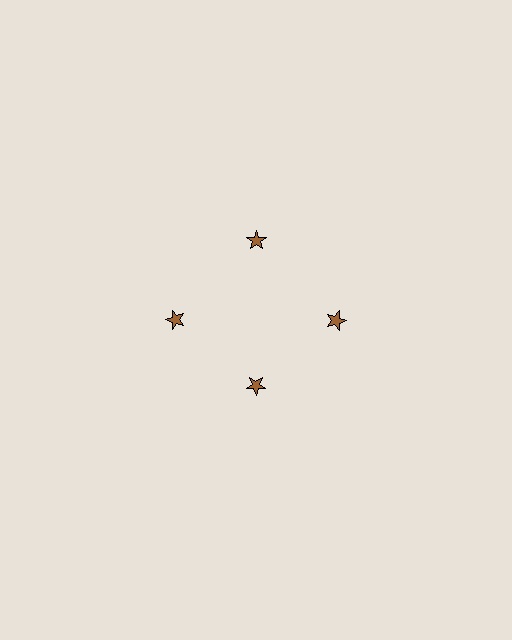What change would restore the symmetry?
The symmetry would be restored by moving it outward, back onto the ring so that all 4 stars sit at equal angles and equal distance from the center.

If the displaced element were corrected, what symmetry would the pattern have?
It would have 4-fold rotational symmetry — the pattern would map onto itself every 90 degrees.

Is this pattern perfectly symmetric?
No. The 4 brown stars are arranged in a ring, but one element near the 6 o'clock position is pulled inward toward the center, breaking the 4-fold rotational symmetry.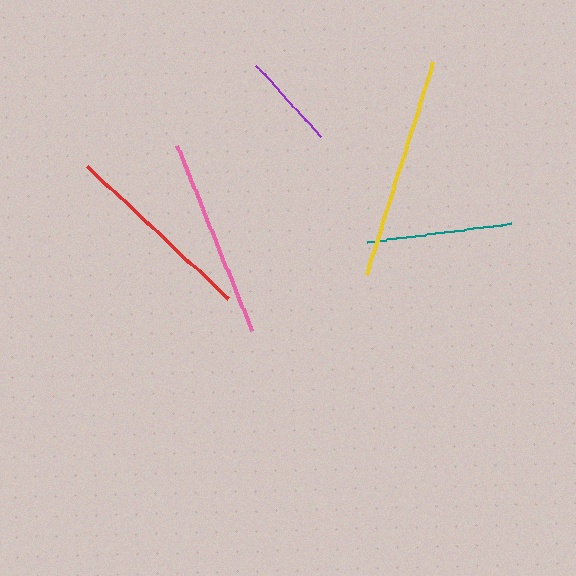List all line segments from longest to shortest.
From longest to shortest: yellow, pink, red, teal, purple.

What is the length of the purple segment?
The purple segment is approximately 96 pixels long.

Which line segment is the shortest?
The purple line is the shortest at approximately 96 pixels.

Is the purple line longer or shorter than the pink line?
The pink line is longer than the purple line.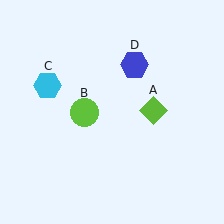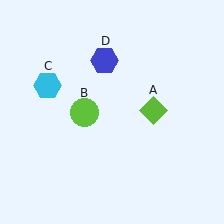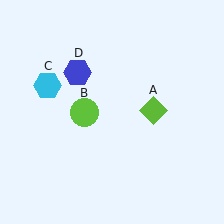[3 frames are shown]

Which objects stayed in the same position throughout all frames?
Lime diamond (object A) and lime circle (object B) and cyan hexagon (object C) remained stationary.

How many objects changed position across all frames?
1 object changed position: blue hexagon (object D).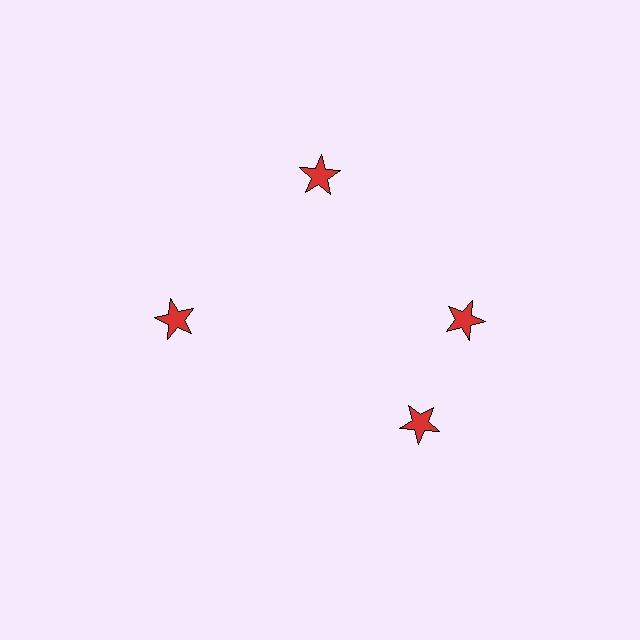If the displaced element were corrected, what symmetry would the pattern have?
It would have 4-fold rotational symmetry — the pattern would map onto itself every 90 degrees.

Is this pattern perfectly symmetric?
No. The 4 red stars are arranged in a ring, but one element near the 6 o'clock position is rotated out of alignment along the ring, breaking the 4-fold rotational symmetry.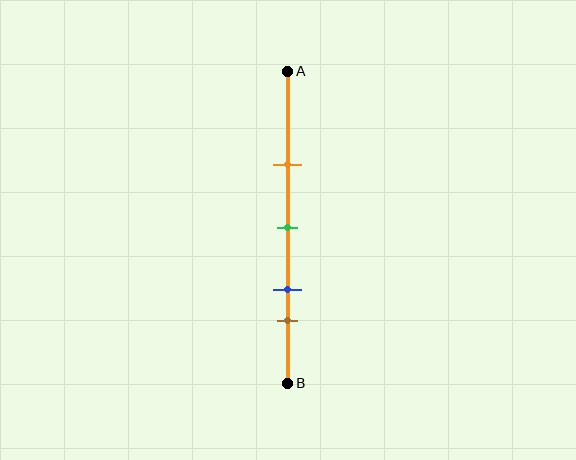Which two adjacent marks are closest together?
The blue and brown marks are the closest adjacent pair.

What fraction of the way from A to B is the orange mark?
The orange mark is approximately 30% (0.3) of the way from A to B.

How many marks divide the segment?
There are 4 marks dividing the segment.